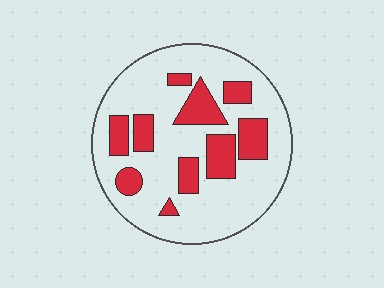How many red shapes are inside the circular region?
10.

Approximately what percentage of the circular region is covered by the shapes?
Approximately 25%.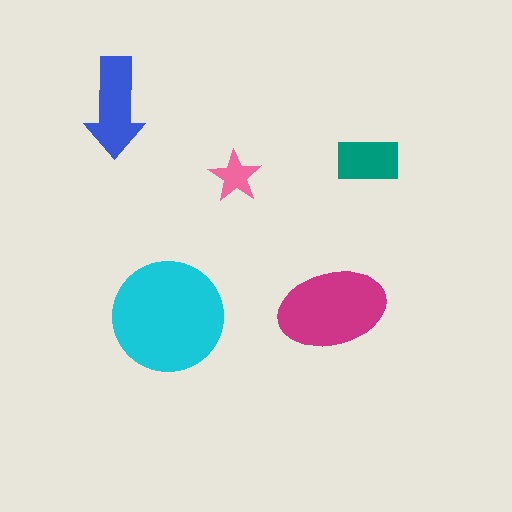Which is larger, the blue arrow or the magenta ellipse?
The magenta ellipse.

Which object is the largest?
The cyan circle.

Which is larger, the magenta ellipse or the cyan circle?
The cyan circle.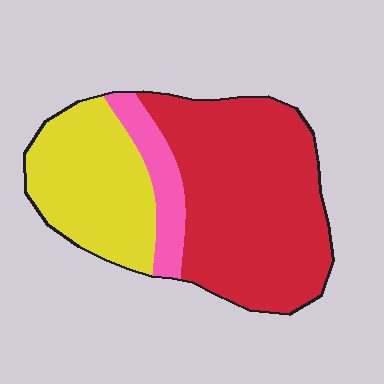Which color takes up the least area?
Pink, at roughly 10%.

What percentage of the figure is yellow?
Yellow covers 31% of the figure.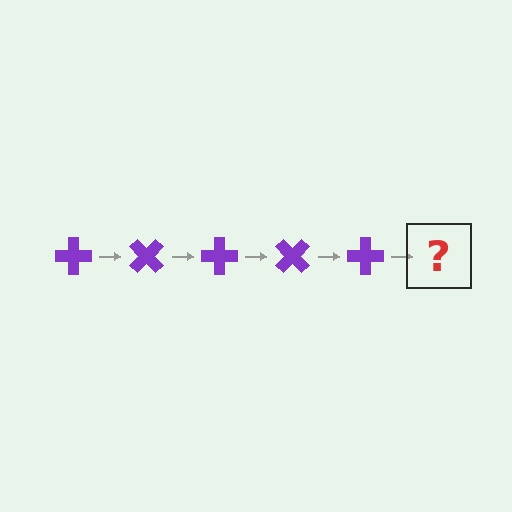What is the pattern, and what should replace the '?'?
The pattern is that the cross rotates 45 degrees each step. The '?' should be a purple cross rotated 225 degrees.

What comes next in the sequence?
The next element should be a purple cross rotated 225 degrees.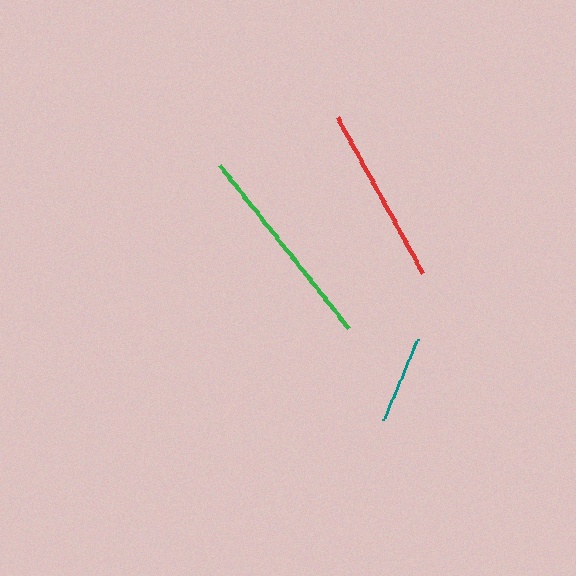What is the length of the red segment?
The red segment is approximately 178 pixels long.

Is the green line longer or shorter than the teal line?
The green line is longer than the teal line.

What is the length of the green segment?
The green segment is approximately 208 pixels long.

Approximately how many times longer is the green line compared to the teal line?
The green line is approximately 2.4 times the length of the teal line.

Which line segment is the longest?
The green line is the longest at approximately 208 pixels.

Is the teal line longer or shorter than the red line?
The red line is longer than the teal line.